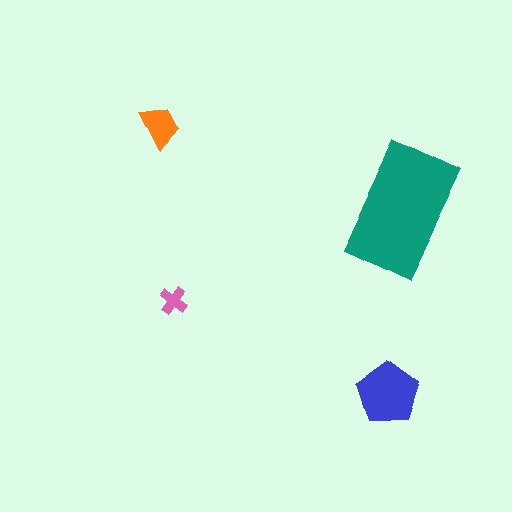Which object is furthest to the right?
The teal rectangle is rightmost.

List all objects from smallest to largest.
The pink cross, the orange trapezoid, the blue pentagon, the teal rectangle.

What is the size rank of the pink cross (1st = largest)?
4th.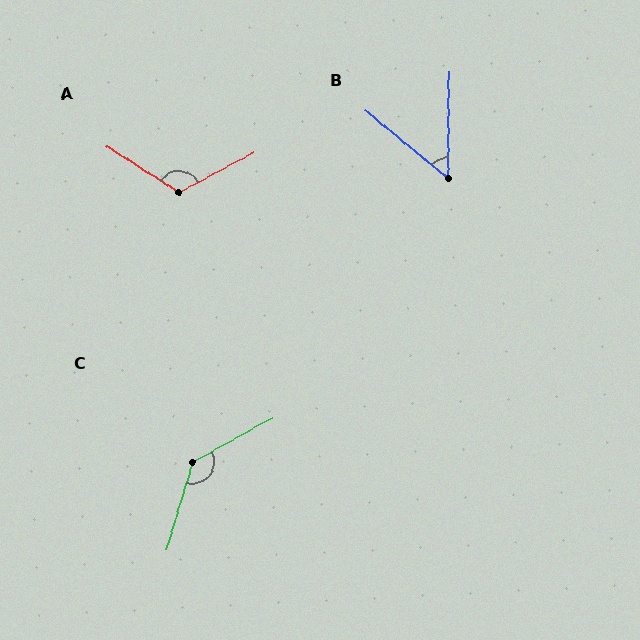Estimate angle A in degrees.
Approximately 119 degrees.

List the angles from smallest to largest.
B (51°), A (119°), C (135°).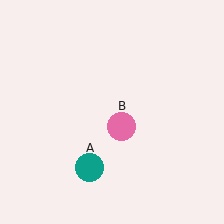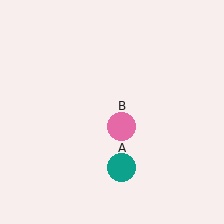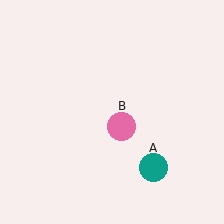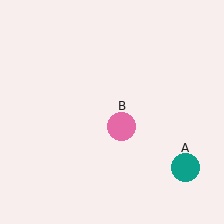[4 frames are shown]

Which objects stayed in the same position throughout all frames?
Pink circle (object B) remained stationary.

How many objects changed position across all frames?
1 object changed position: teal circle (object A).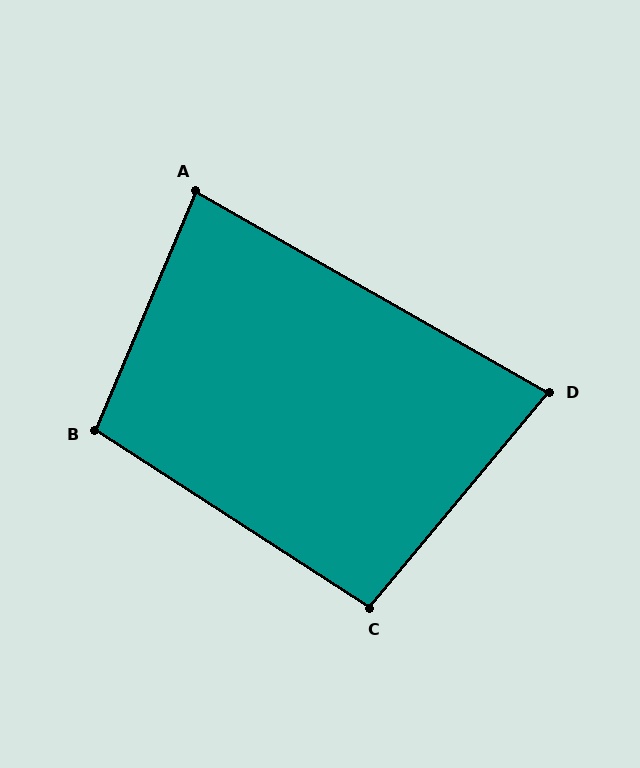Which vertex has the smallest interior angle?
D, at approximately 80 degrees.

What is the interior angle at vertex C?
Approximately 97 degrees (obtuse).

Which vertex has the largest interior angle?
B, at approximately 100 degrees.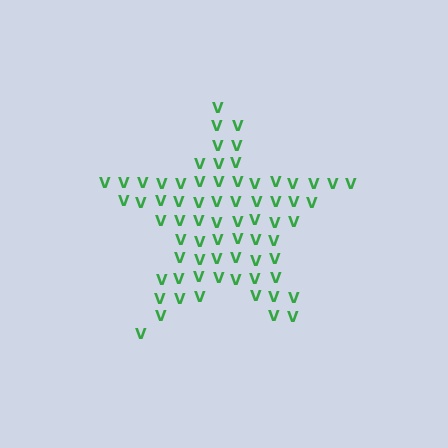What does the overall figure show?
The overall figure shows a star.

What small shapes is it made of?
It is made of small letter V's.